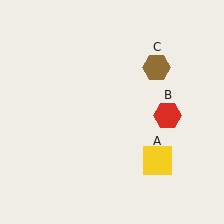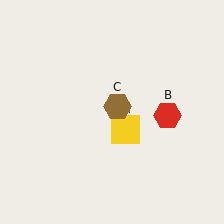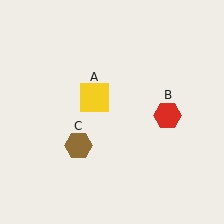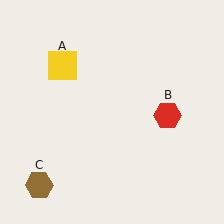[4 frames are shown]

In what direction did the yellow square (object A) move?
The yellow square (object A) moved up and to the left.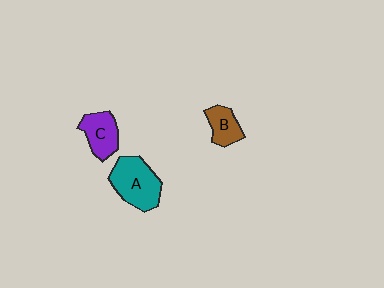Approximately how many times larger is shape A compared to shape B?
Approximately 1.9 times.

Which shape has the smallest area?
Shape B (brown).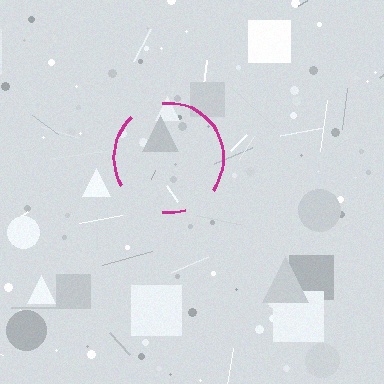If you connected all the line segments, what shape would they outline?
They would outline a circle.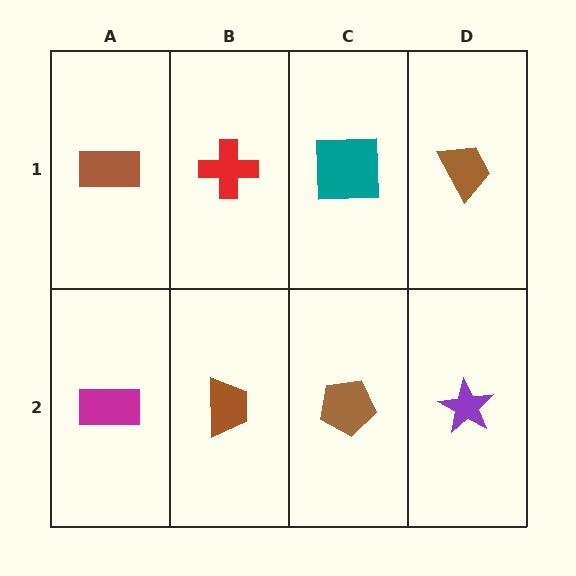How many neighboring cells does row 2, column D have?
2.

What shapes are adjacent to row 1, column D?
A purple star (row 2, column D), a teal square (row 1, column C).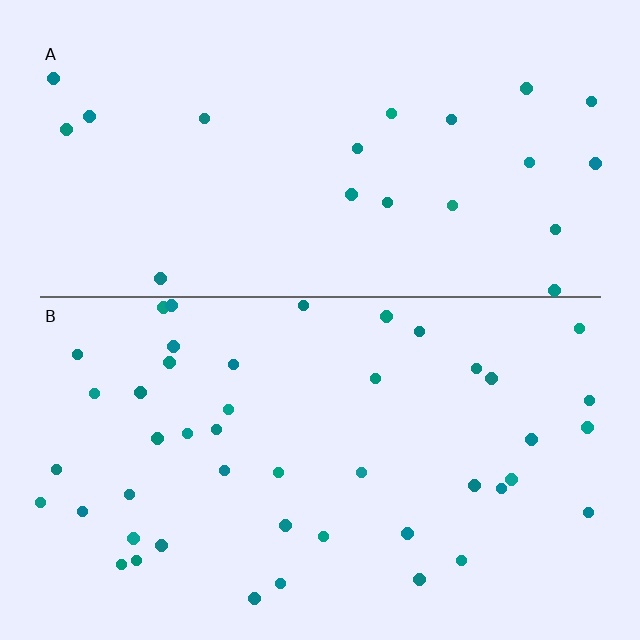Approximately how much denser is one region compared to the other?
Approximately 2.2× — region B over region A.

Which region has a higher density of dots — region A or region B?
B (the bottom).